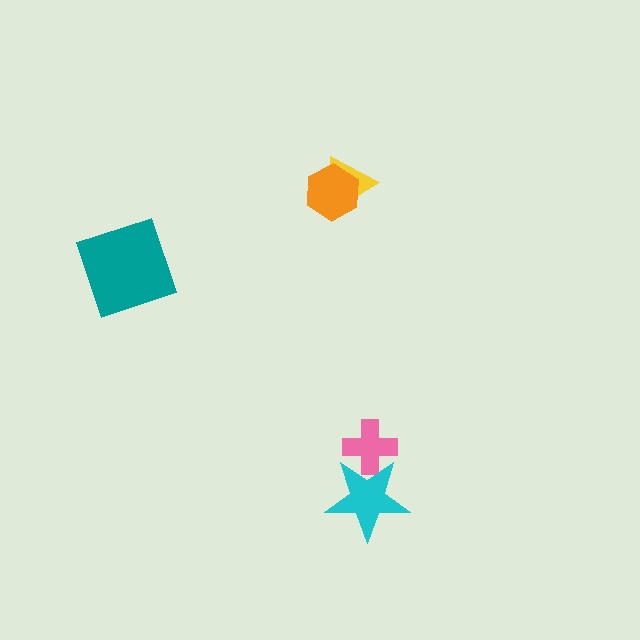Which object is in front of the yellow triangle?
The orange hexagon is in front of the yellow triangle.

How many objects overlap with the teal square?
0 objects overlap with the teal square.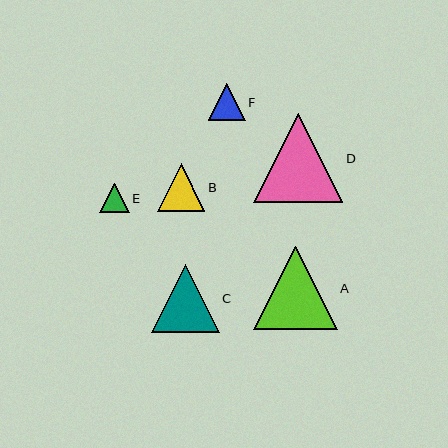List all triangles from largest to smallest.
From largest to smallest: D, A, C, B, F, E.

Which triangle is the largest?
Triangle D is the largest with a size of approximately 89 pixels.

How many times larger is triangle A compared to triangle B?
Triangle A is approximately 1.8 times the size of triangle B.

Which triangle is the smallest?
Triangle E is the smallest with a size of approximately 30 pixels.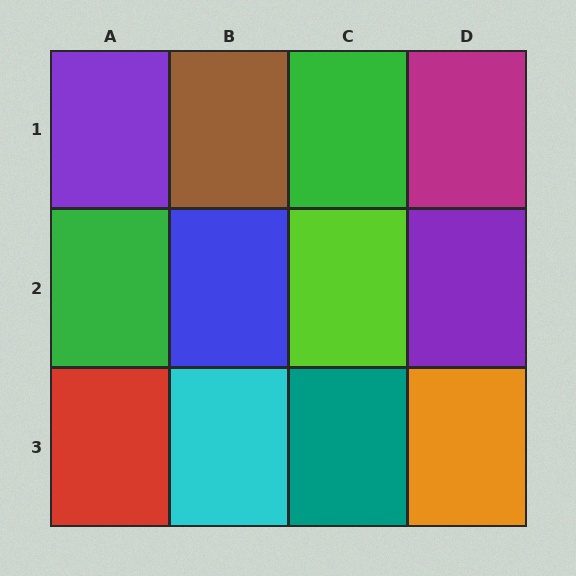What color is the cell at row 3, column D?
Orange.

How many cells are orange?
1 cell is orange.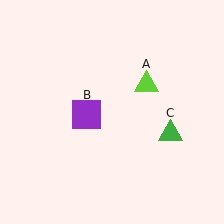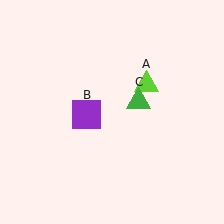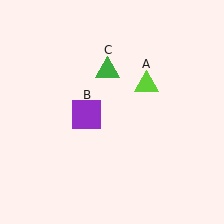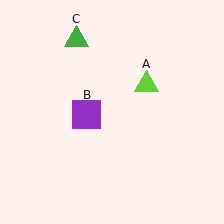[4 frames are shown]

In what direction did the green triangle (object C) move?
The green triangle (object C) moved up and to the left.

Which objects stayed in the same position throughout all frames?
Lime triangle (object A) and purple square (object B) remained stationary.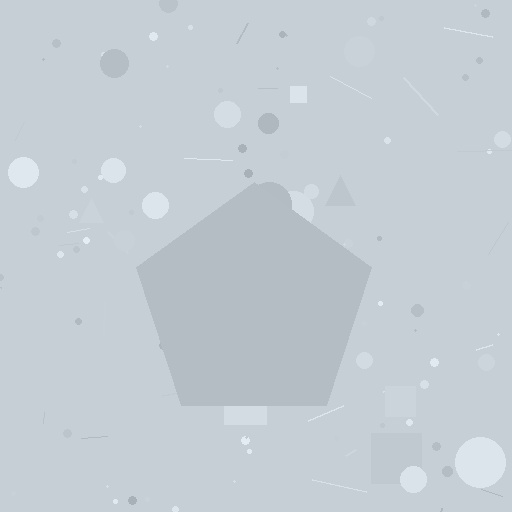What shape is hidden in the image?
A pentagon is hidden in the image.